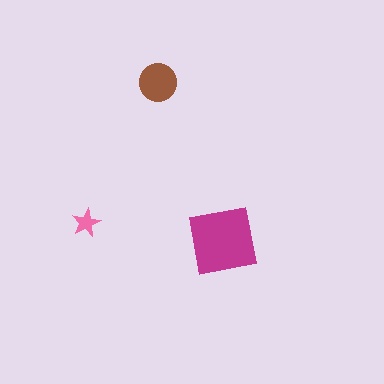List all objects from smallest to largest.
The pink star, the brown circle, the magenta square.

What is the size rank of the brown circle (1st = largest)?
2nd.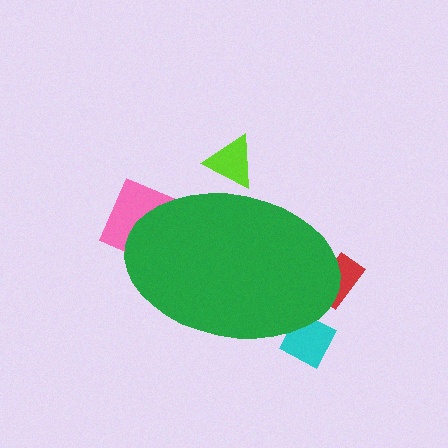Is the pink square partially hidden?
Yes, the pink square is partially hidden behind the green ellipse.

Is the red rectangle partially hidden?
Yes, the red rectangle is partially hidden behind the green ellipse.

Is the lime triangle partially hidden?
Yes, the lime triangle is partially hidden behind the green ellipse.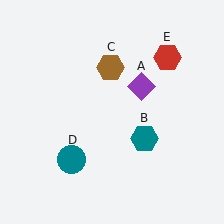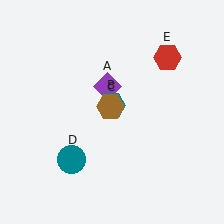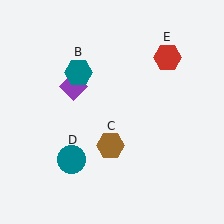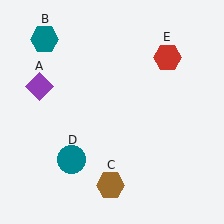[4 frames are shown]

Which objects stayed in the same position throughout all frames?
Teal circle (object D) and red hexagon (object E) remained stationary.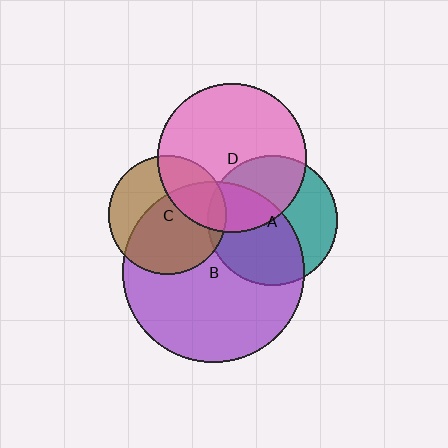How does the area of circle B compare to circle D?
Approximately 1.5 times.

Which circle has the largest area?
Circle B (purple).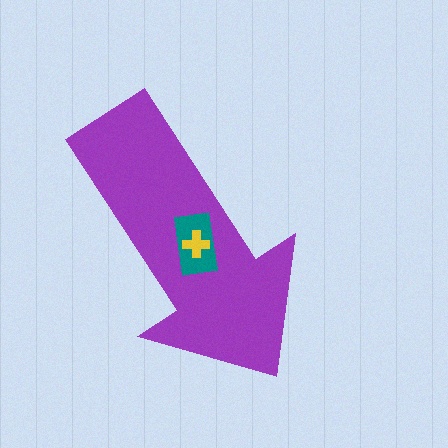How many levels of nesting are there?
3.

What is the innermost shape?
The yellow cross.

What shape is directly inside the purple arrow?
The teal rectangle.